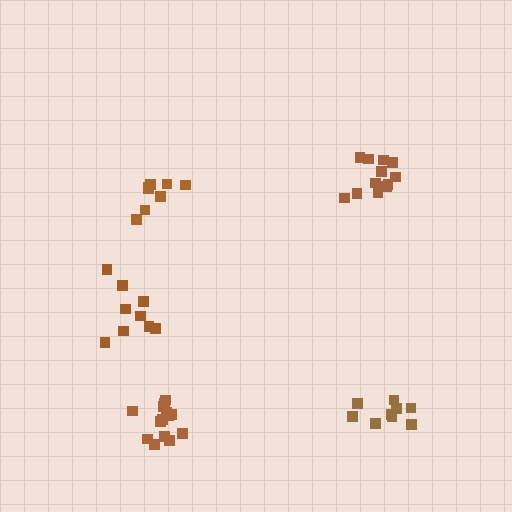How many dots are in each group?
Group 1: 9 dots, Group 2: 12 dots, Group 3: 8 dots, Group 4: 10 dots, Group 5: 14 dots (53 total).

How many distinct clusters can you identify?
There are 5 distinct clusters.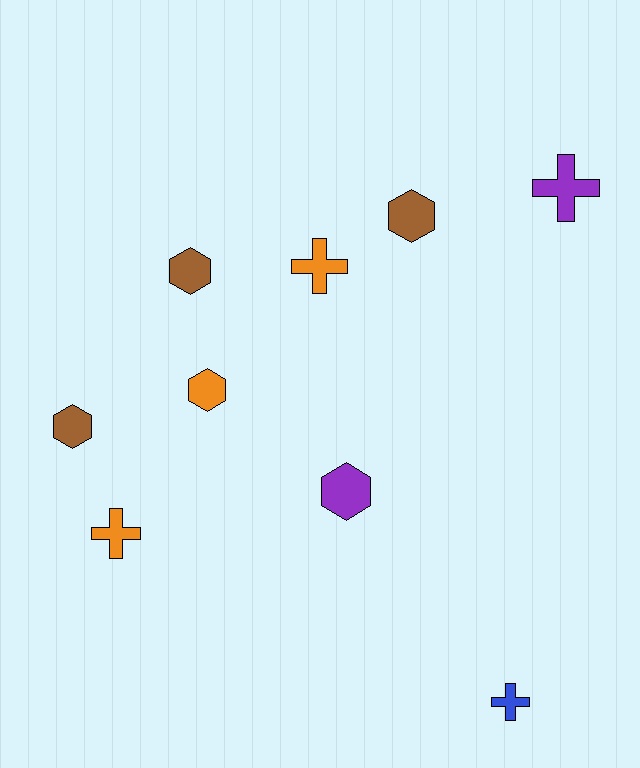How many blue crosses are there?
There is 1 blue cross.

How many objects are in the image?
There are 9 objects.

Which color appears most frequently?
Brown, with 3 objects.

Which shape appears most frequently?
Hexagon, with 5 objects.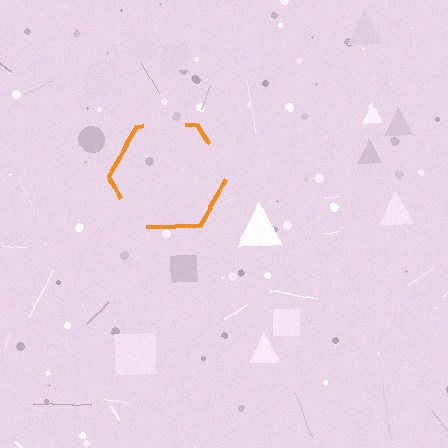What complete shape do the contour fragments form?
The contour fragments form a hexagon.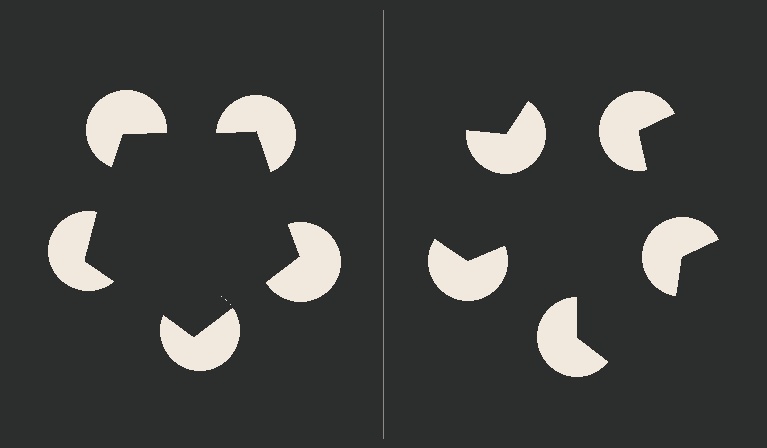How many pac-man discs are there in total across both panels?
10 — 5 on each side.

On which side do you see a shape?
An illusory pentagon appears on the left side. On the right side the wedge cuts are rotated, so no coherent shape forms.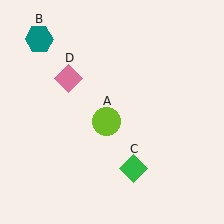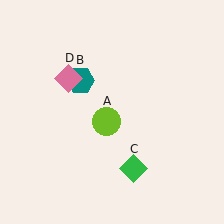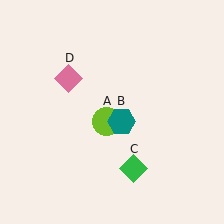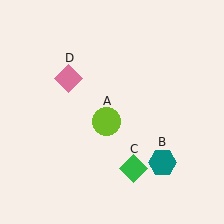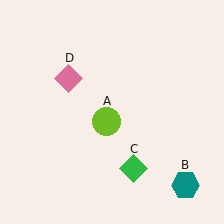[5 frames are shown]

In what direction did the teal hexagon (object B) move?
The teal hexagon (object B) moved down and to the right.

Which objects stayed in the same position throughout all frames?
Lime circle (object A) and green diamond (object C) and pink diamond (object D) remained stationary.